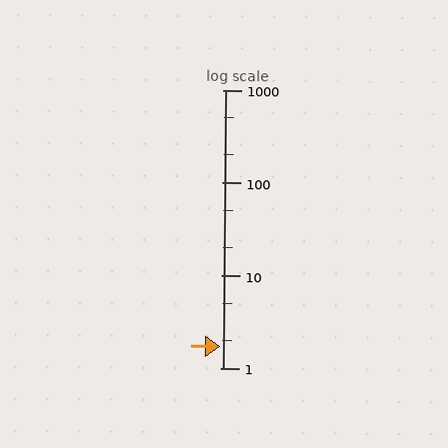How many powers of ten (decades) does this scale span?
The scale spans 3 decades, from 1 to 1000.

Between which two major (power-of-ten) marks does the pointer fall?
The pointer is between 1 and 10.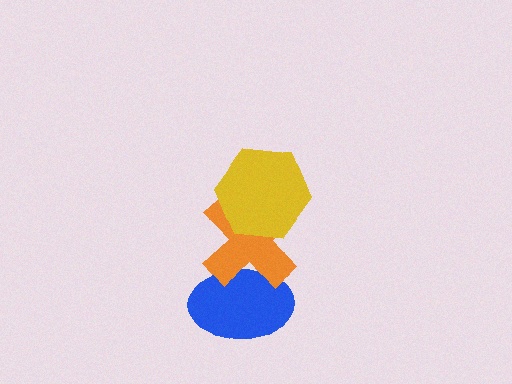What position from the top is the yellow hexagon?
The yellow hexagon is 1st from the top.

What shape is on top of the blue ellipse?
The orange cross is on top of the blue ellipse.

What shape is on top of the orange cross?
The yellow hexagon is on top of the orange cross.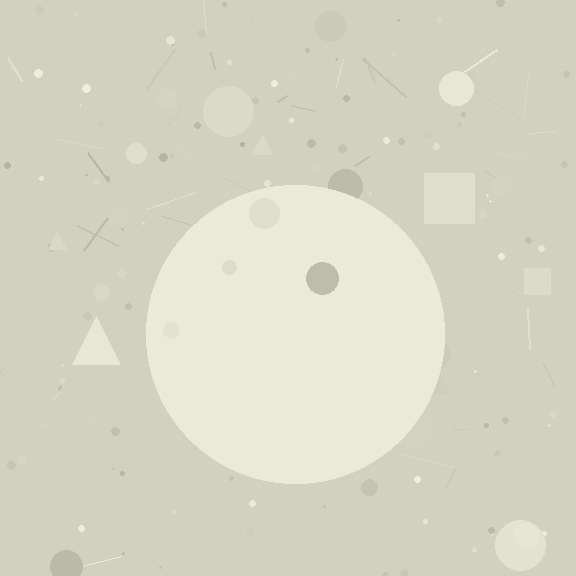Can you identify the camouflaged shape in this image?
The camouflaged shape is a circle.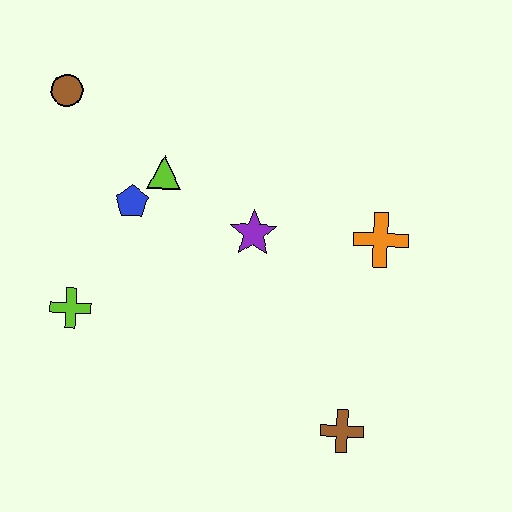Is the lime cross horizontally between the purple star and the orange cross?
No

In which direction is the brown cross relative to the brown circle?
The brown cross is below the brown circle.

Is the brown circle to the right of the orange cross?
No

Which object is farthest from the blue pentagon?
The brown cross is farthest from the blue pentagon.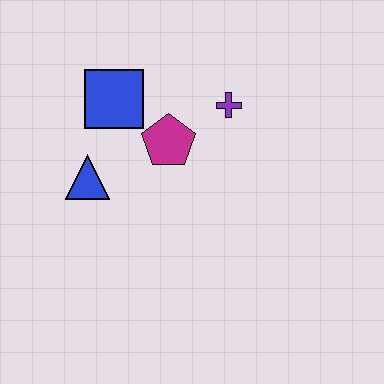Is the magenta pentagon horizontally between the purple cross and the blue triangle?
Yes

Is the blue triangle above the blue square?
No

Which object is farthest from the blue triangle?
The purple cross is farthest from the blue triangle.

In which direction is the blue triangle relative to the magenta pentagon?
The blue triangle is to the left of the magenta pentagon.